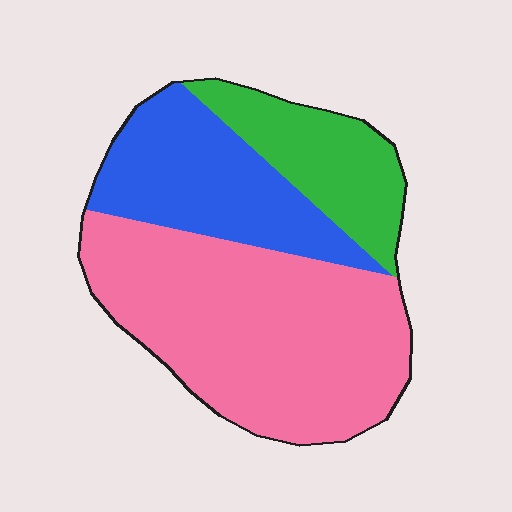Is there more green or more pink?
Pink.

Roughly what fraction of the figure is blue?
Blue covers around 25% of the figure.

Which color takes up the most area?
Pink, at roughly 55%.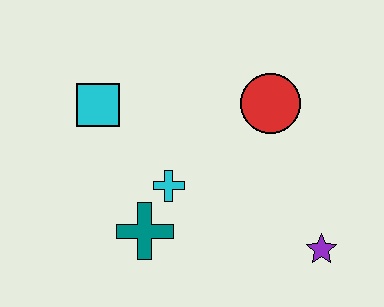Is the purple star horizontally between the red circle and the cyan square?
No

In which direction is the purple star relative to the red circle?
The purple star is below the red circle.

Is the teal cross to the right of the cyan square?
Yes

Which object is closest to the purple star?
The red circle is closest to the purple star.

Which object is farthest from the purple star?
The cyan square is farthest from the purple star.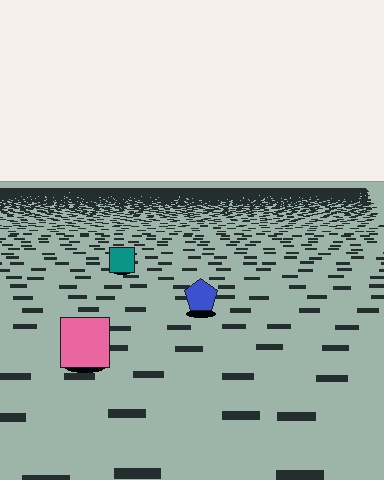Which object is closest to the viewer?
The pink square is closest. The texture marks near it are larger and more spread out.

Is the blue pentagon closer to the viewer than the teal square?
Yes. The blue pentagon is closer — you can tell from the texture gradient: the ground texture is coarser near it.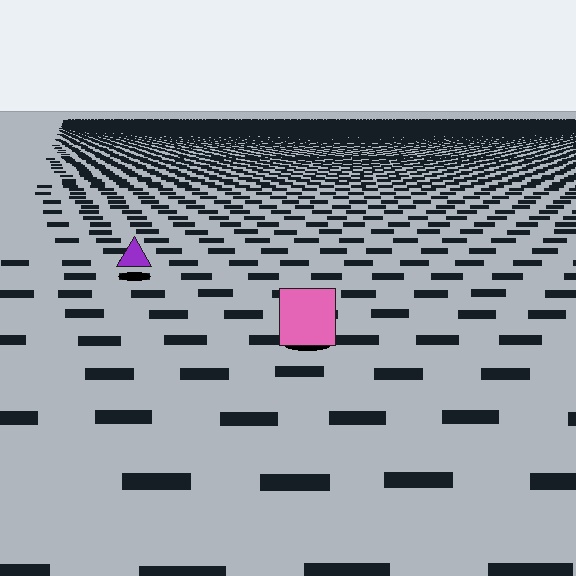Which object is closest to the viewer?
The pink square is closest. The texture marks near it are larger and more spread out.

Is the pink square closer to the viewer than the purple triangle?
Yes. The pink square is closer — you can tell from the texture gradient: the ground texture is coarser near it.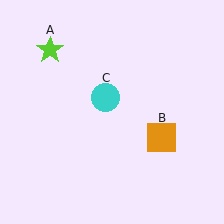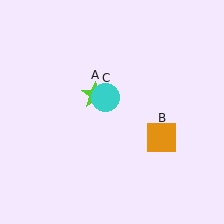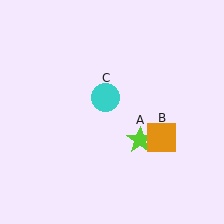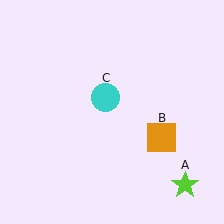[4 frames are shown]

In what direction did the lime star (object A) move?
The lime star (object A) moved down and to the right.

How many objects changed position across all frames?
1 object changed position: lime star (object A).